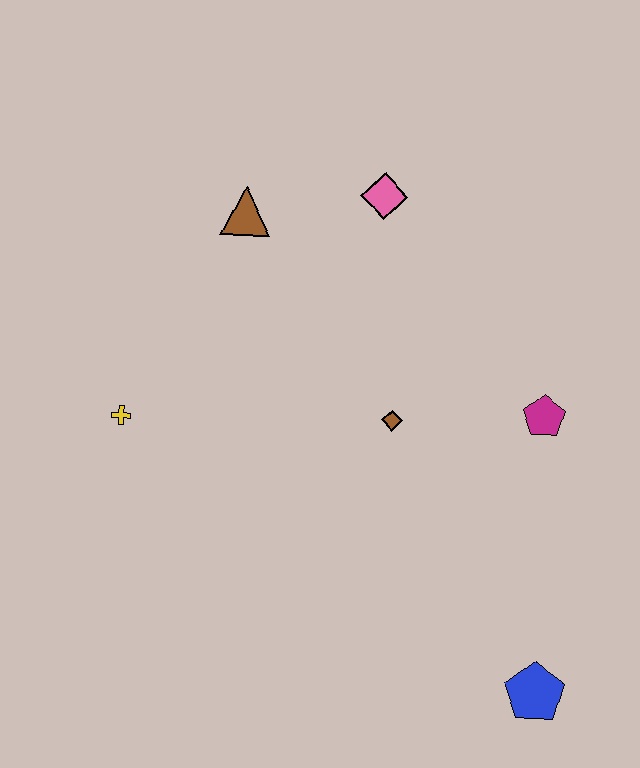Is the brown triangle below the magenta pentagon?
No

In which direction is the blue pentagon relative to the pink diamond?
The blue pentagon is below the pink diamond.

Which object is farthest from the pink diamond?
The blue pentagon is farthest from the pink diamond.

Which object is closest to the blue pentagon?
The magenta pentagon is closest to the blue pentagon.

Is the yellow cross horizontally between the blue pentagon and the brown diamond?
No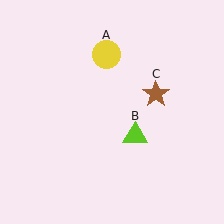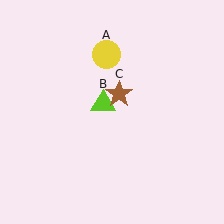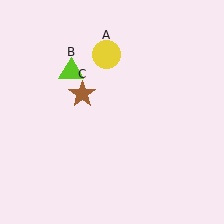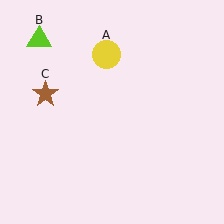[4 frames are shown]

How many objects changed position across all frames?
2 objects changed position: lime triangle (object B), brown star (object C).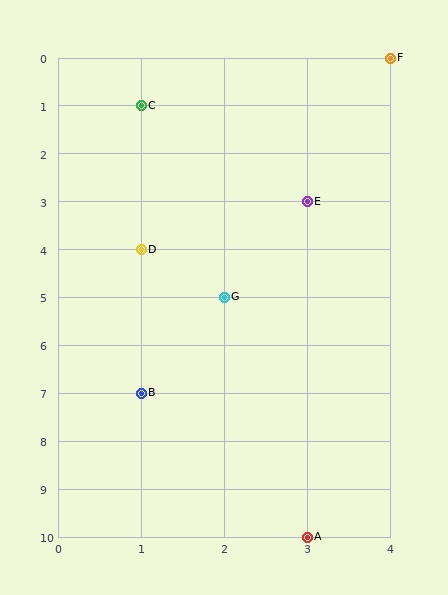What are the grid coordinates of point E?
Point E is at grid coordinates (3, 3).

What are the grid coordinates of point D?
Point D is at grid coordinates (1, 4).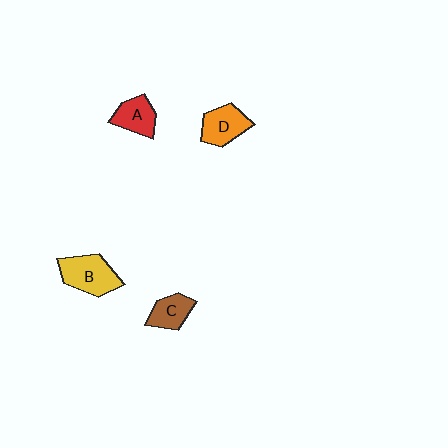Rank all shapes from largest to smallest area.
From largest to smallest: B (yellow), D (orange), A (red), C (brown).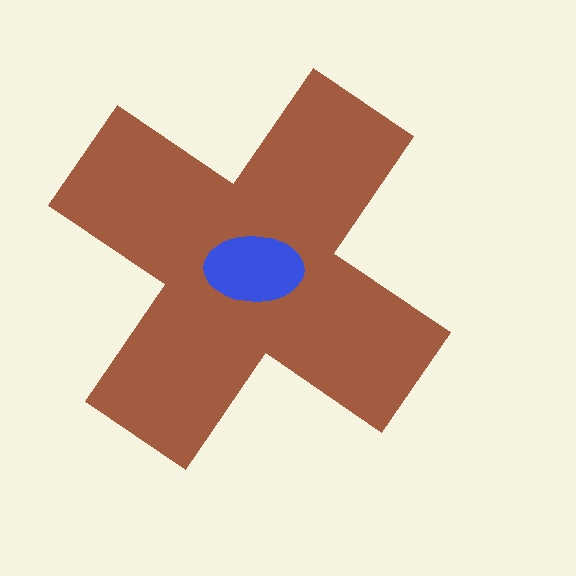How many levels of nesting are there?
2.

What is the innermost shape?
The blue ellipse.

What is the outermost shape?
The brown cross.